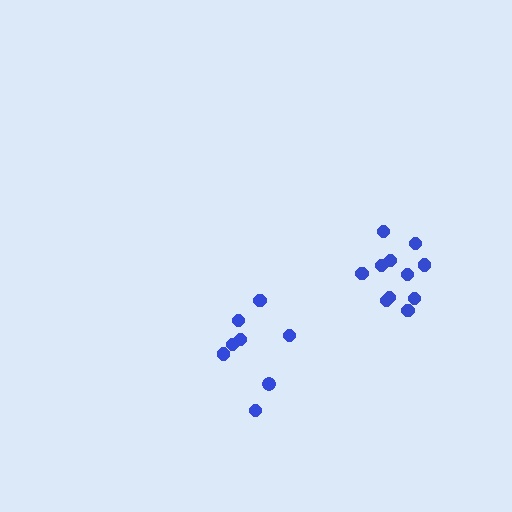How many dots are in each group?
Group 1: 8 dots, Group 2: 11 dots (19 total).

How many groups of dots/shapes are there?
There are 2 groups.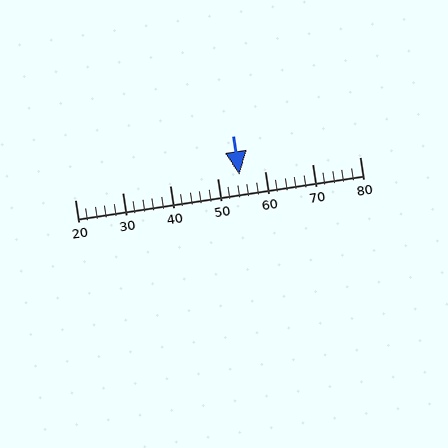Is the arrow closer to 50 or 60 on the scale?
The arrow is closer to 50.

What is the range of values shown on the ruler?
The ruler shows values from 20 to 80.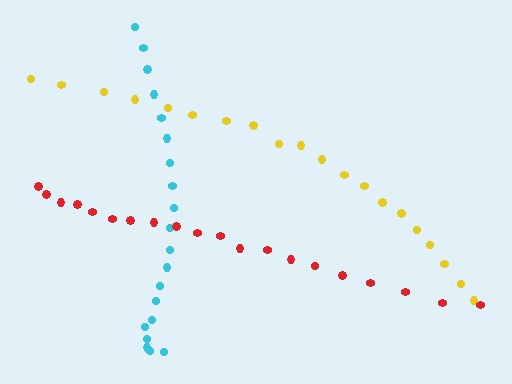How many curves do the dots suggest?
There are 3 distinct paths.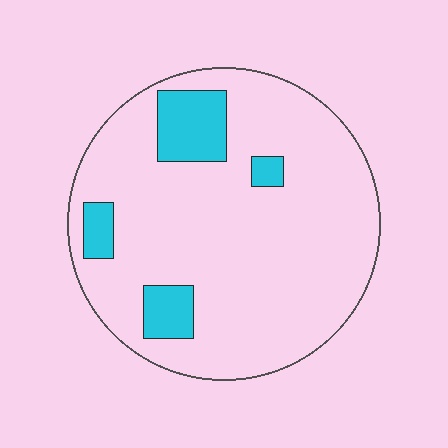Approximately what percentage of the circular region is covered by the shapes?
Approximately 15%.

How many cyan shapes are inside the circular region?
4.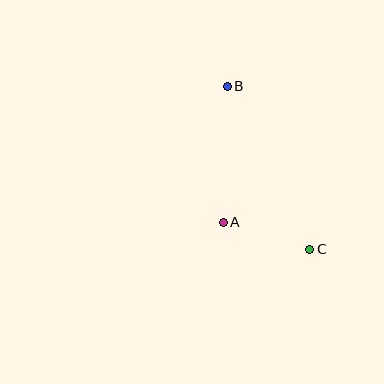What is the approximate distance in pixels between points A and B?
The distance between A and B is approximately 136 pixels.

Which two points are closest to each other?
Points A and C are closest to each other.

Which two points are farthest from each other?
Points B and C are farthest from each other.